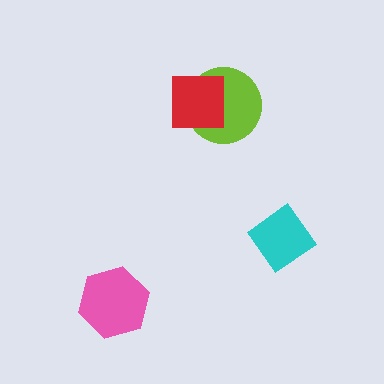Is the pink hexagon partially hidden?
No, no other shape covers it.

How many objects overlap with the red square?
1 object overlaps with the red square.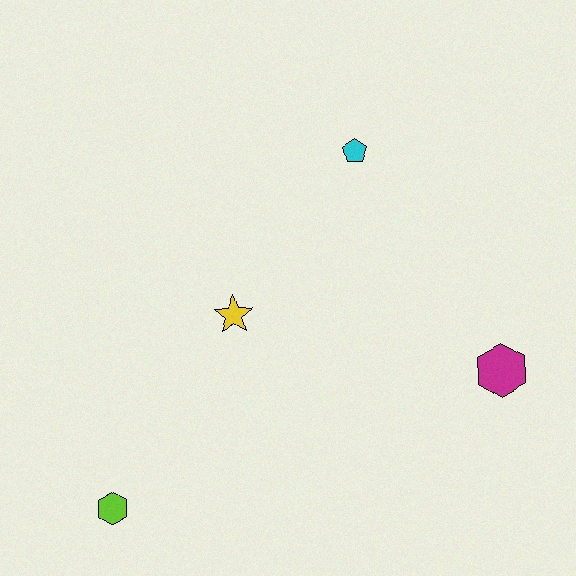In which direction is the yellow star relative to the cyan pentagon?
The yellow star is below the cyan pentagon.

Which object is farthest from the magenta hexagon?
The lime hexagon is farthest from the magenta hexagon.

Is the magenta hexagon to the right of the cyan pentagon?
Yes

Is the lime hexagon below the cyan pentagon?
Yes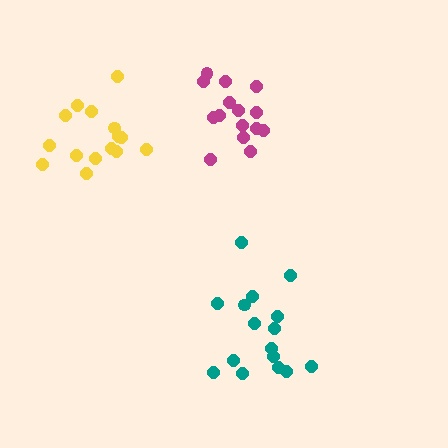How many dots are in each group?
Group 1: 15 dots, Group 2: 16 dots, Group 3: 15 dots (46 total).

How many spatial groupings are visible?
There are 3 spatial groupings.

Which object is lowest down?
The teal cluster is bottommost.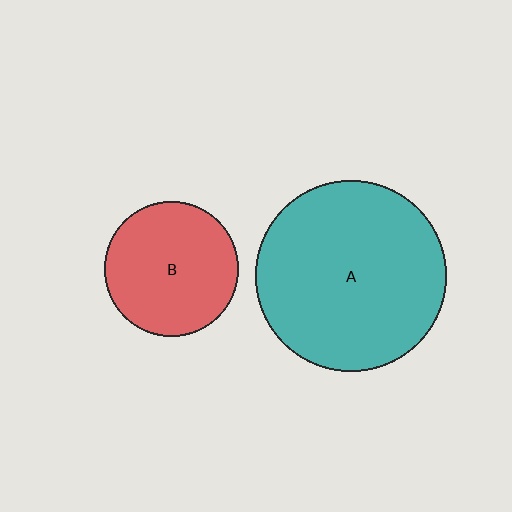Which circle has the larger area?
Circle A (teal).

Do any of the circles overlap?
No, none of the circles overlap.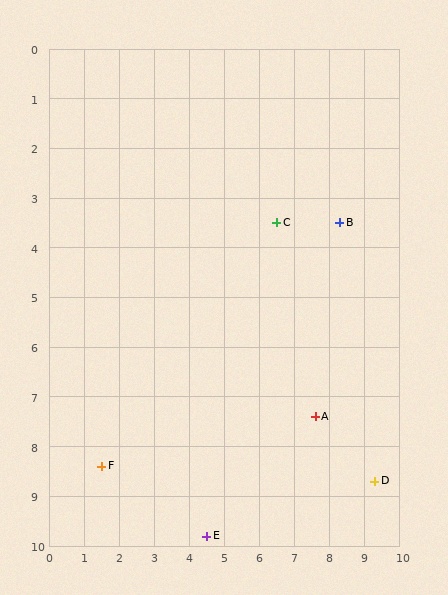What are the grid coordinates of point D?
Point D is at approximately (9.3, 8.7).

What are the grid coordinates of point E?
Point E is at approximately (4.5, 9.8).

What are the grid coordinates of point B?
Point B is at approximately (8.3, 3.5).